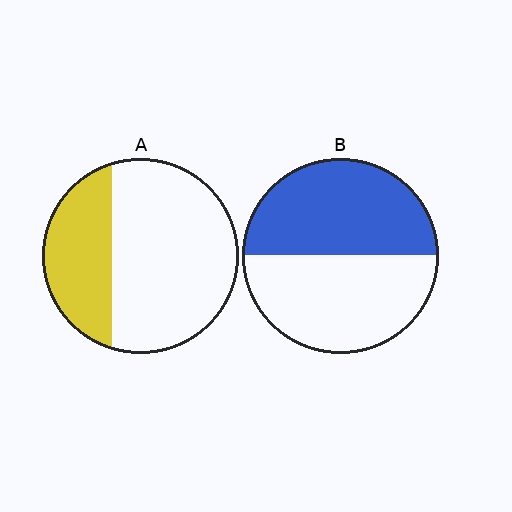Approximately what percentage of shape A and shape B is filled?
A is approximately 30% and B is approximately 50%.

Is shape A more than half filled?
No.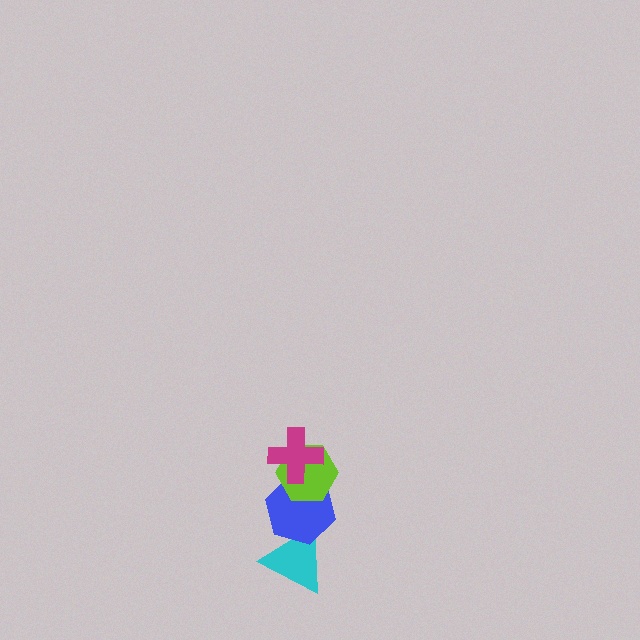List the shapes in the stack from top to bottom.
From top to bottom: the magenta cross, the lime hexagon, the blue hexagon, the cyan triangle.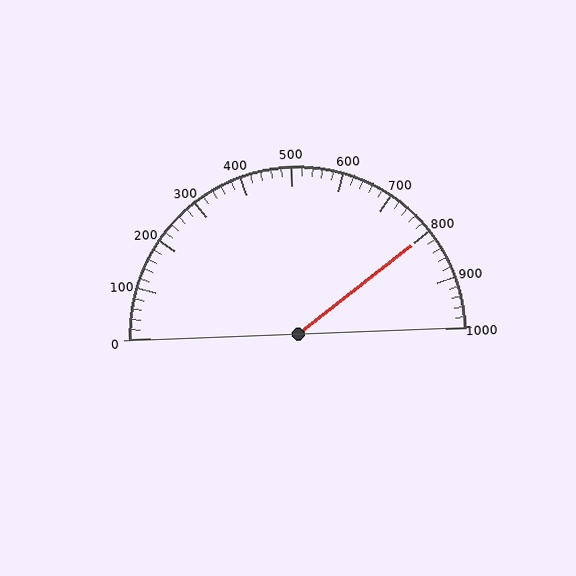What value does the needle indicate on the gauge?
The needle indicates approximately 800.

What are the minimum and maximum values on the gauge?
The gauge ranges from 0 to 1000.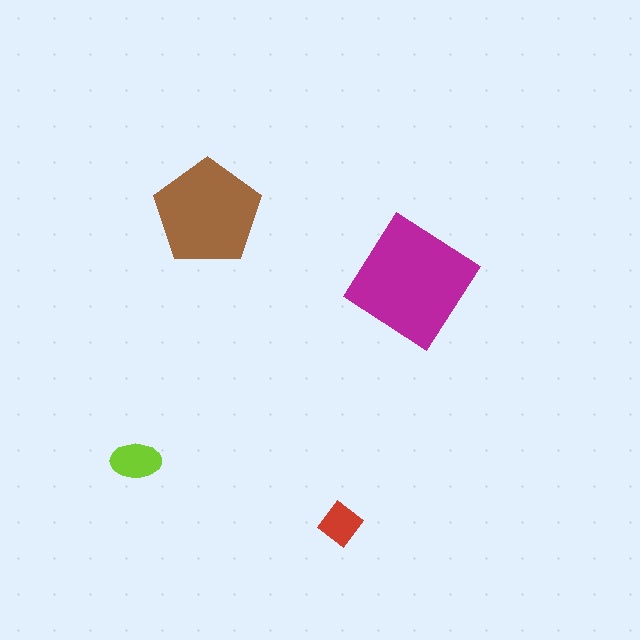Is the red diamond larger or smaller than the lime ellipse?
Smaller.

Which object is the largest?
The magenta diamond.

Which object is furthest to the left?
The lime ellipse is leftmost.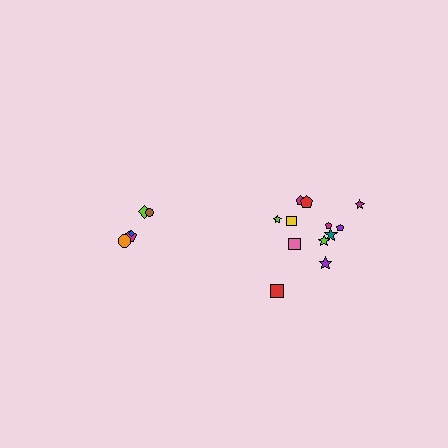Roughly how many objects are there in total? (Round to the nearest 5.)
Roughly 15 objects in total.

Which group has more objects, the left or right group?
The right group.